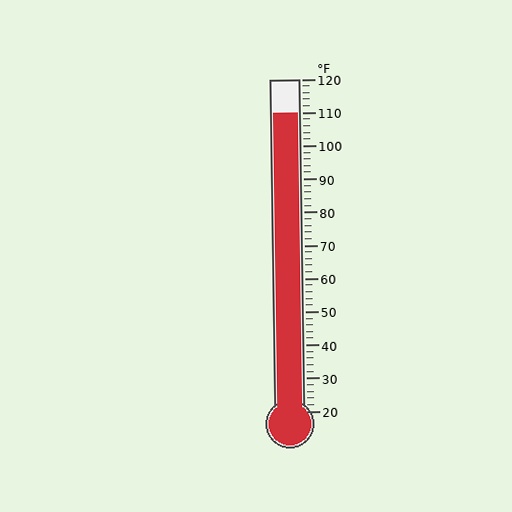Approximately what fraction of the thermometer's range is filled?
The thermometer is filled to approximately 90% of its range.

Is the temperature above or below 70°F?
The temperature is above 70°F.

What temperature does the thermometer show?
The thermometer shows approximately 110°F.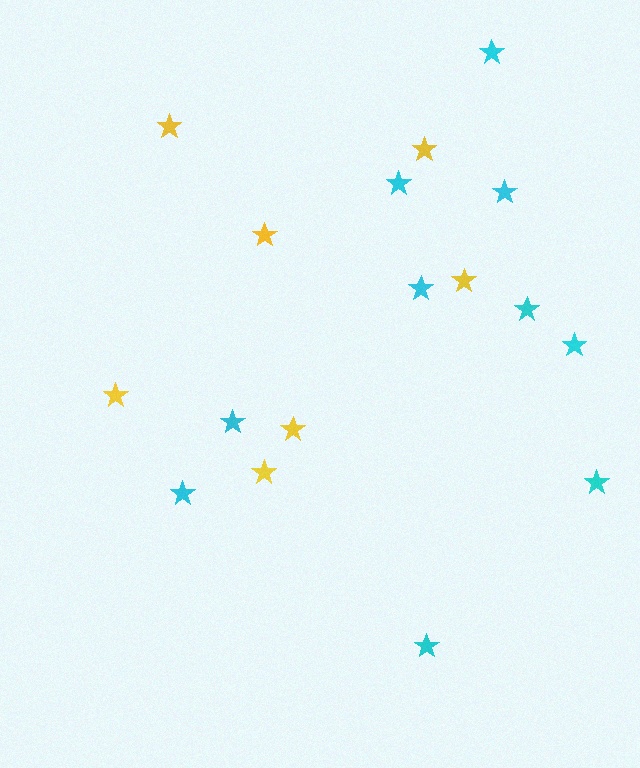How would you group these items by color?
There are 2 groups: one group of cyan stars (10) and one group of yellow stars (7).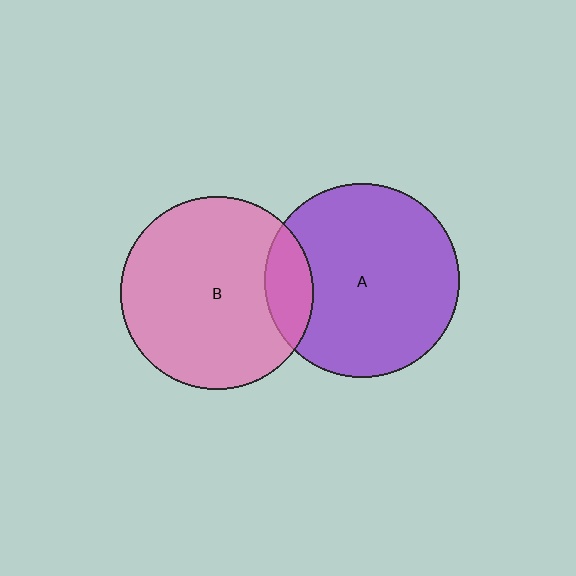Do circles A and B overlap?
Yes.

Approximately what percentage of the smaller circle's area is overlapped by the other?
Approximately 15%.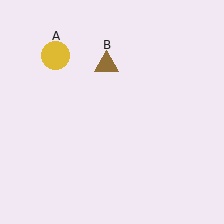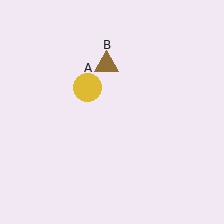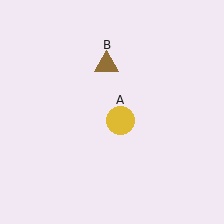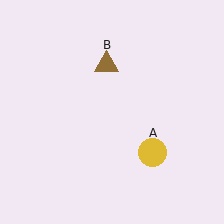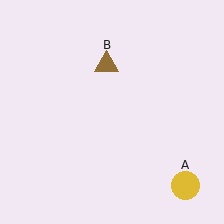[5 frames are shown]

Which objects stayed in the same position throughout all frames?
Brown triangle (object B) remained stationary.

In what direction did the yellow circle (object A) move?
The yellow circle (object A) moved down and to the right.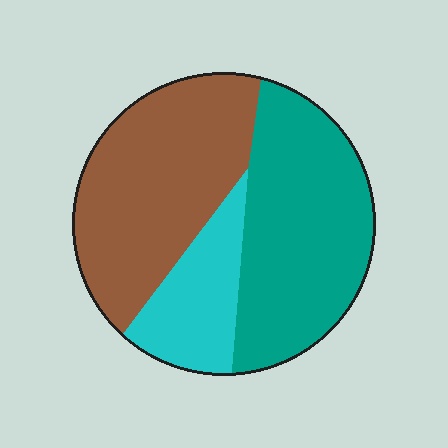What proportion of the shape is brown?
Brown covers roughly 40% of the shape.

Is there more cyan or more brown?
Brown.